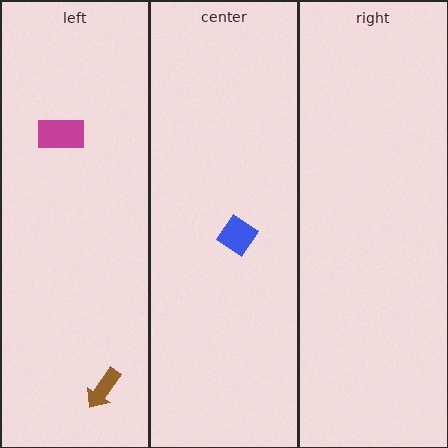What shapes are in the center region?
The blue diamond.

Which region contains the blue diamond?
The center region.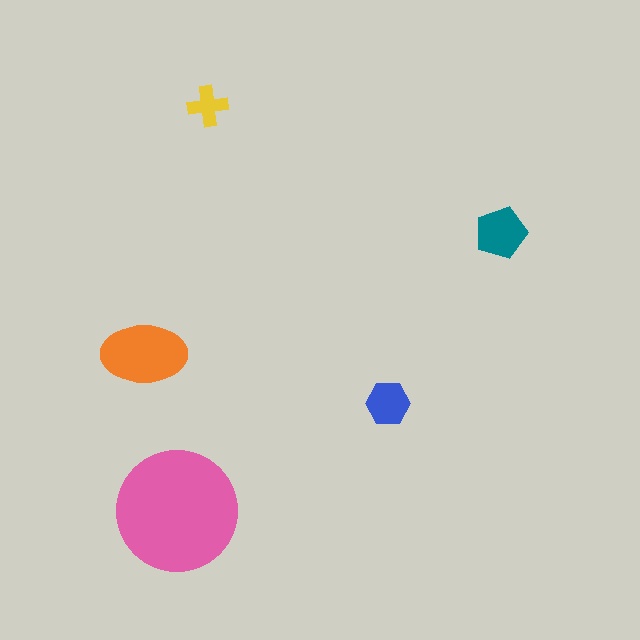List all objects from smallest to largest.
The yellow cross, the blue hexagon, the teal pentagon, the orange ellipse, the pink circle.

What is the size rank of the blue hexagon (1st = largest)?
4th.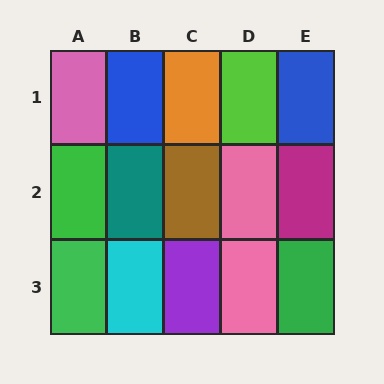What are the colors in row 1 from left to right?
Pink, blue, orange, lime, blue.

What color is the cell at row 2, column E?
Magenta.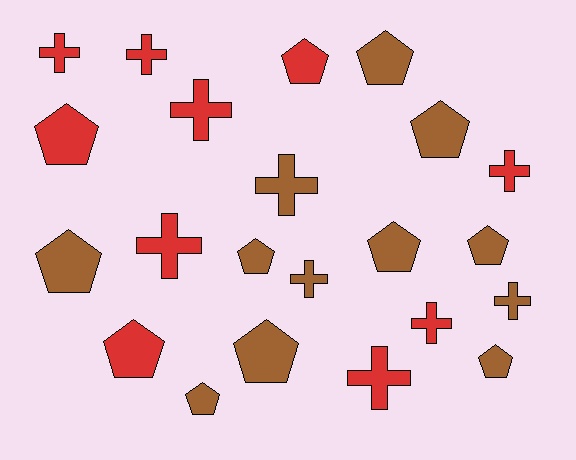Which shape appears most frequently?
Pentagon, with 12 objects.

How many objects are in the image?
There are 22 objects.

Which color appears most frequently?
Brown, with 12 objects.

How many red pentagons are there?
There are 3 red pentagons.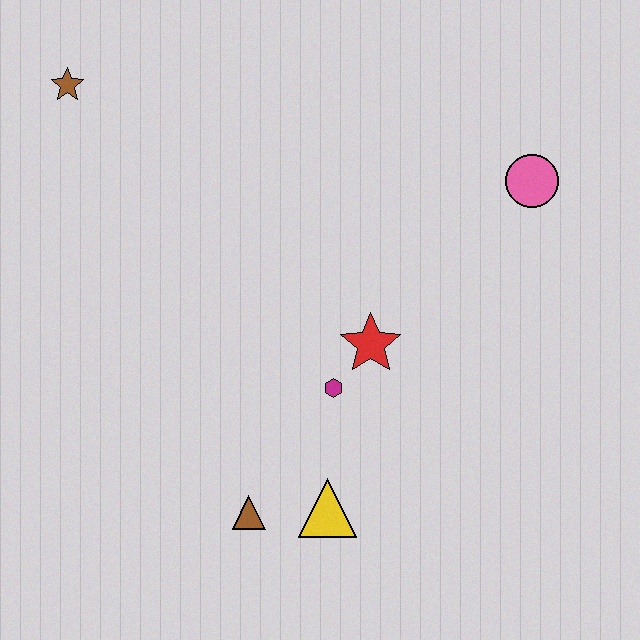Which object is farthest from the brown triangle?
The brown star is farthest from the brown triangle.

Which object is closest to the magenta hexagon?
The red star is closest to the magenta hexagon.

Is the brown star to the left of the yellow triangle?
Yes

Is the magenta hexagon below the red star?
Yes